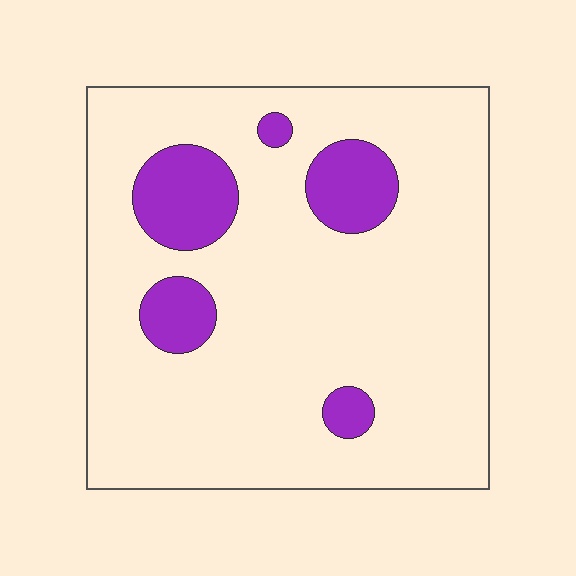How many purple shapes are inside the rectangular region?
5.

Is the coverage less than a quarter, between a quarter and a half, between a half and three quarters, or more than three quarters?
Less than a quarter.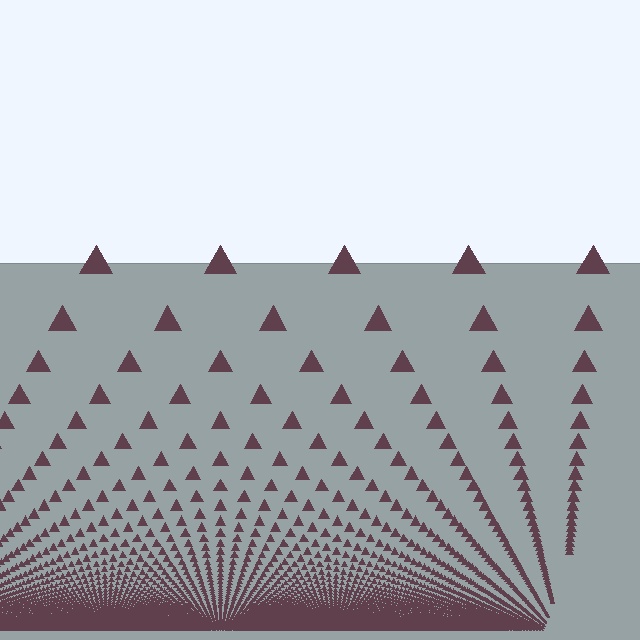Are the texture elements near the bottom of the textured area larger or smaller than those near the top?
Smaller. The gradient is inverted — elements near the bottom are smaller and denser.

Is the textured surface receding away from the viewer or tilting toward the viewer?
The surface appears to tilt toward the viewer. Texture elements get larger and sparser toward the top.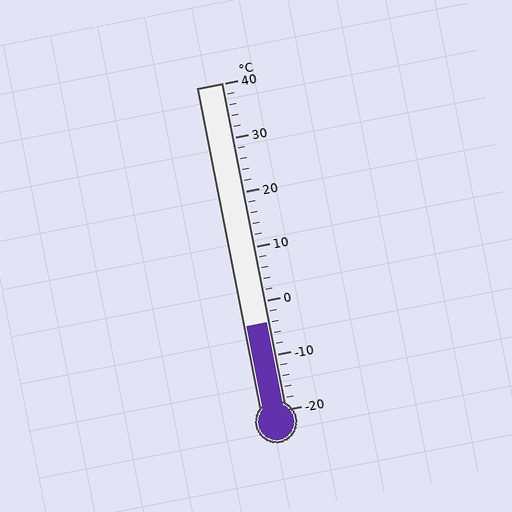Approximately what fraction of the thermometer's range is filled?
The thermometer is filled to approximately 25% of its range.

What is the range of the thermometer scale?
The thermometer scale ranges from -20°C to 40°C.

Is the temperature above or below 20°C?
The temperature is below 20°C.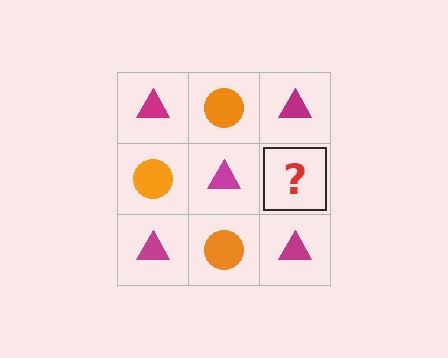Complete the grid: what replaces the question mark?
The question mark should be replaced with an orange circle.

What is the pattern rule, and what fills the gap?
The rule is that it alternates magenta triangle and orange circle in a checkerboard pattern. The gap should be filled with an orange circle.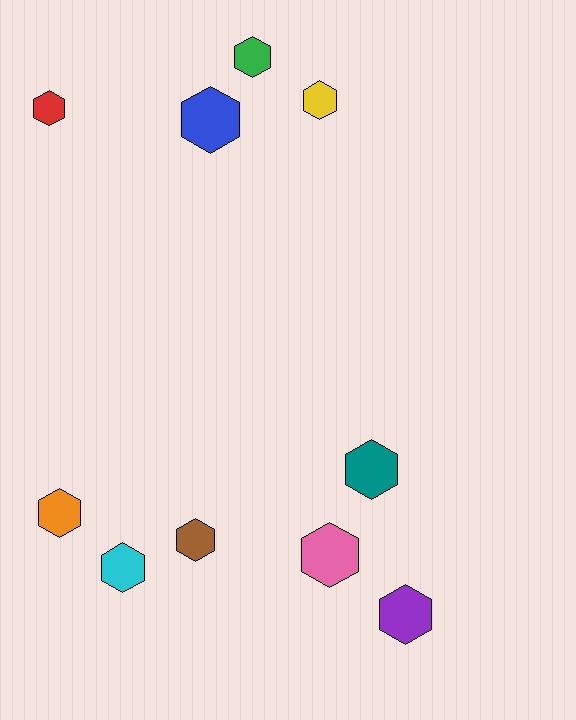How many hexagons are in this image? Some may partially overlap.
There are 10 hexagons.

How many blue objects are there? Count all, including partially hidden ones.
There is 1 blue object.